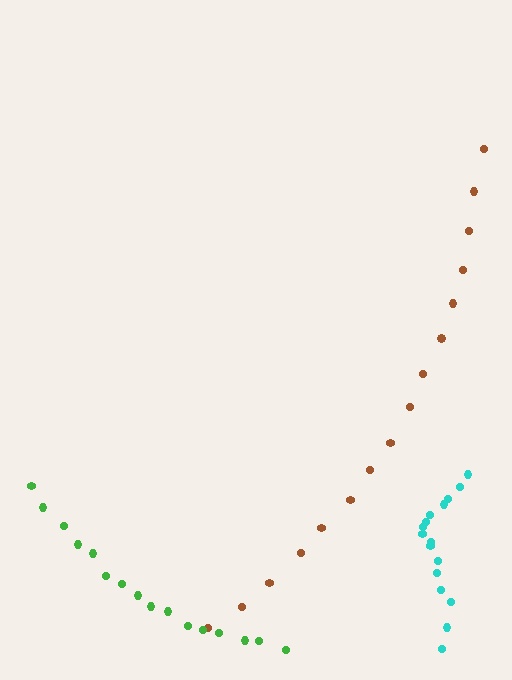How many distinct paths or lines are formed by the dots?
There are 3 distinct paths.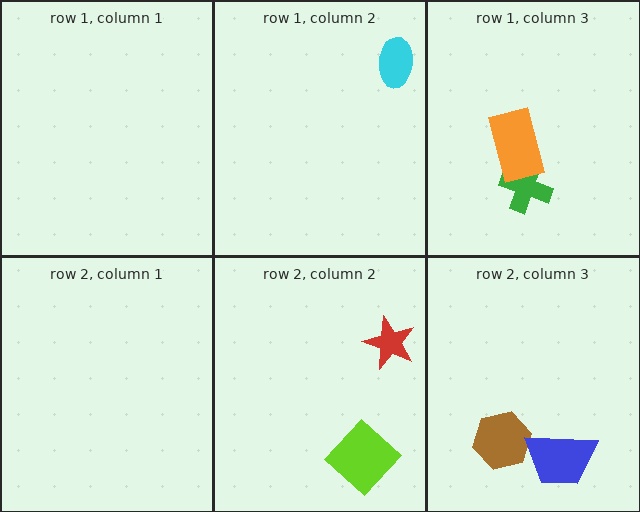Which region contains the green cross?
The row 1, column 3 region.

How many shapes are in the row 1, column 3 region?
2.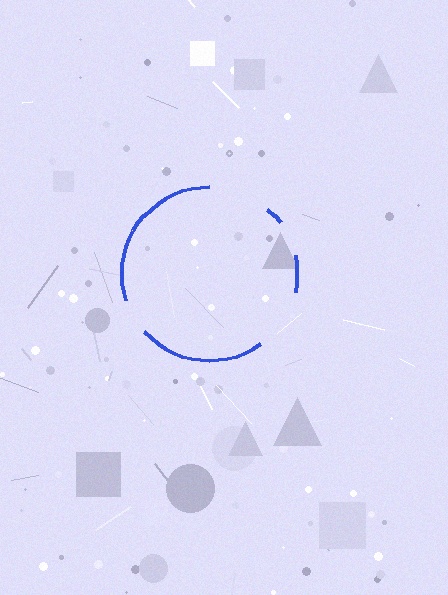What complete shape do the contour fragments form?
The contour fragments form a circle.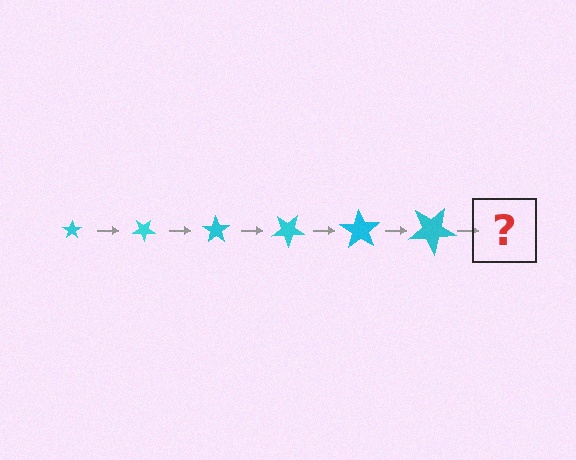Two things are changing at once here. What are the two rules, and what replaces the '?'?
The two rules are that the star grows larger each step and it rotates 35 degrees each step. The '?' should be a star, larger than the previous one and rotated 210 degrees from the start.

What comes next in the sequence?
The next element should be a star, larger than the previous one and rotated 210 degrees from the start.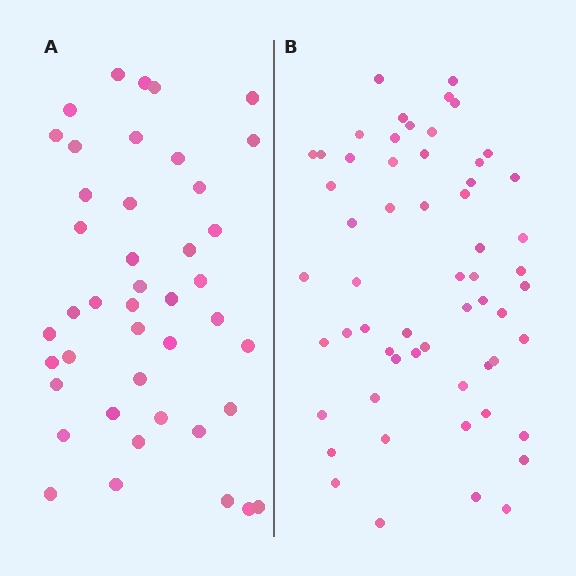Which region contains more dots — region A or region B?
Region B (the right region) has more dots.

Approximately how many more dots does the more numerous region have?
Region B has approximately 15 more dots than region A.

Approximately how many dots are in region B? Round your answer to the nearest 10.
About 60 dots. (The exact count is 58, which rounds to 60.)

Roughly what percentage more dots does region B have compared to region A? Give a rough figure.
About 35% more.